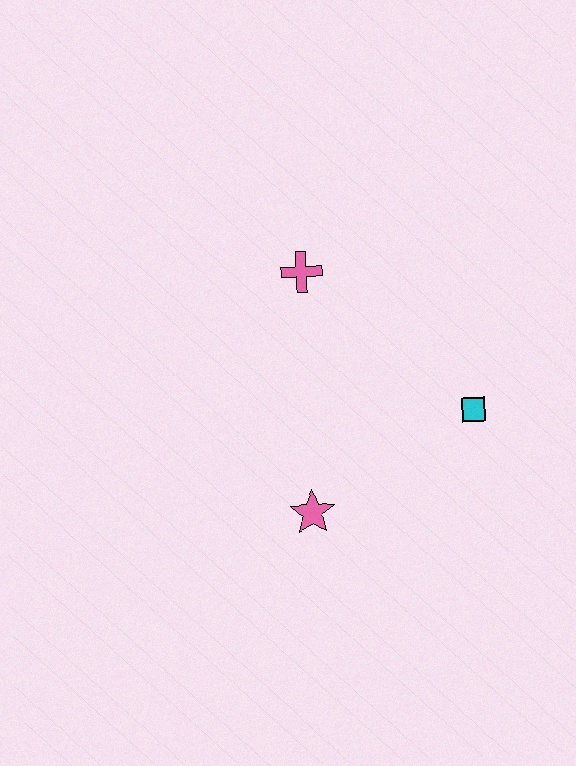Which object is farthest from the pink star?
The pink cross is farthest from the pink star.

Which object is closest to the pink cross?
The cyan square is closest to the pink cross.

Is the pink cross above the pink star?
Yes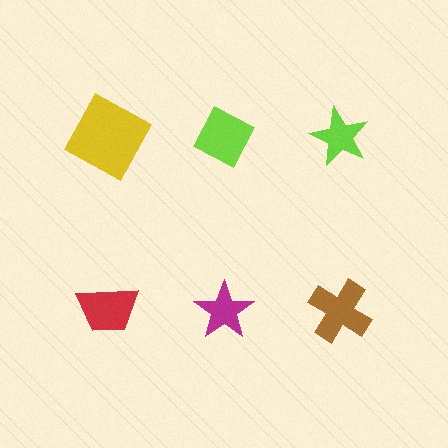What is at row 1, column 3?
A lime star.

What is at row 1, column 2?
A lime diamond.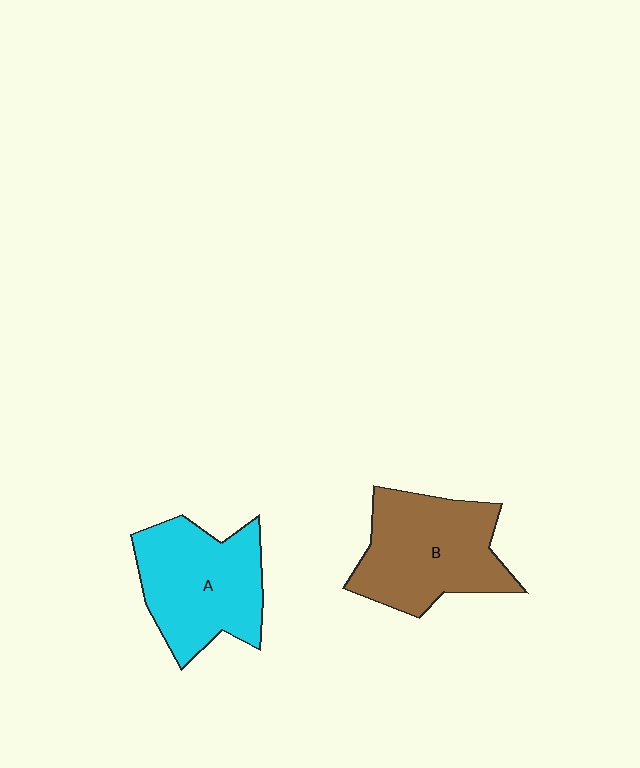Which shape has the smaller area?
Shape A (cyan).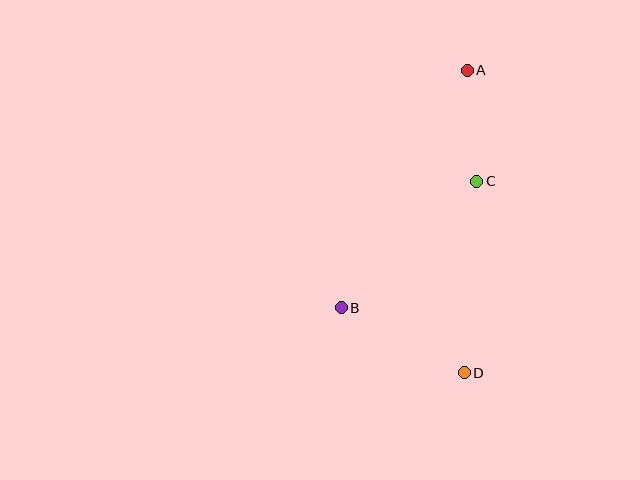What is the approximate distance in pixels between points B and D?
The distance between B and D is approximately 139 pixels.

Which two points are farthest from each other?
Points A and D are farthest from each other.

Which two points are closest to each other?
Points A and C are closest to each other.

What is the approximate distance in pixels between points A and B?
The distance between A and B is approximately 269 pixels.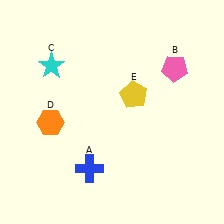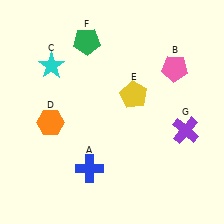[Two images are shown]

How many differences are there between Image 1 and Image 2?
There are 2 differences between the two images.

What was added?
A green pentagon (F), a purple cross (G) were added in Image 2.